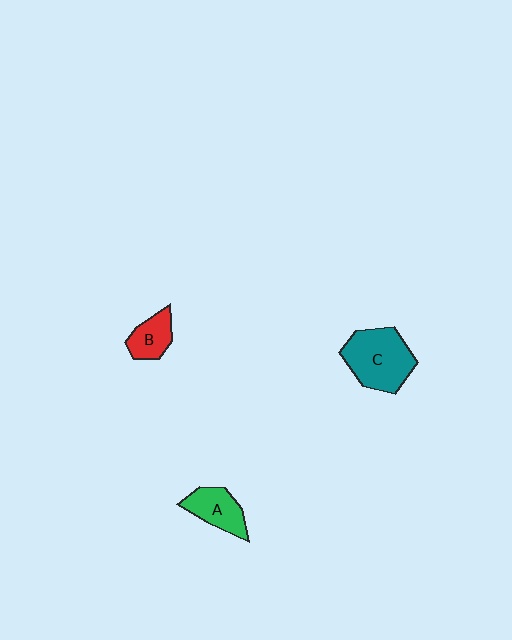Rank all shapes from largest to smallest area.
From largest to smallest: C (teal), A (green), B (red).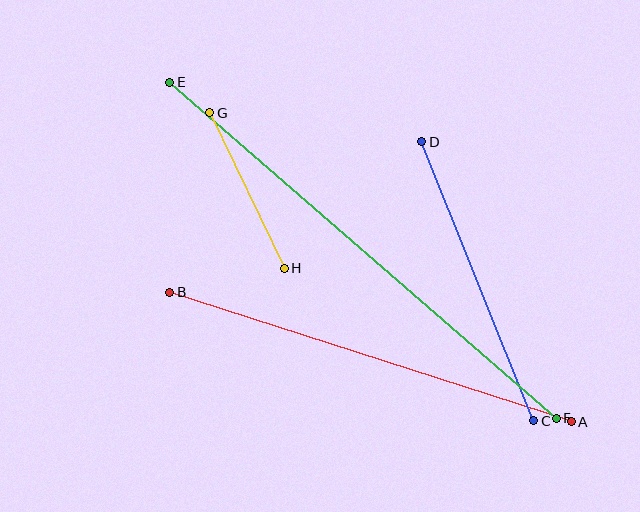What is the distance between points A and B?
The distance is approximately 422 pixels.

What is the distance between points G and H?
The distance is approximately 172 pixels.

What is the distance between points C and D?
The distance is approximately 301 pixels.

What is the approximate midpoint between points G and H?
The midpoint is at approximately (247, 190) pixels.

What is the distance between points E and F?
The distance is approximately 512 pixels.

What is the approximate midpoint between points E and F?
The midpoint is at approximately (363, 250) pixels.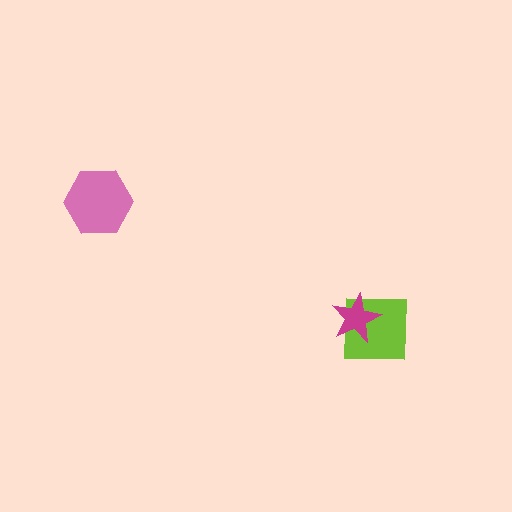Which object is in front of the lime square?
The magenta star is in front of the lime square.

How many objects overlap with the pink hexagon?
0 objects overlap with the pink hexagon.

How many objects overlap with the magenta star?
1 object overlaps with the magenta star.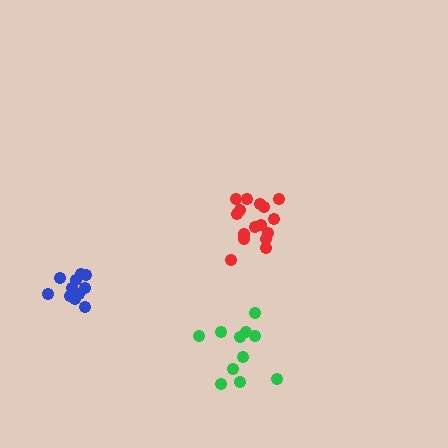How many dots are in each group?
Group 1: 11 dots, Group 2: 11 dots, Group 3: 17 dots (39 total).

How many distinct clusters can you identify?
There are 3 distinct clusters.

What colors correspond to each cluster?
The clusters are colored: blue, green, red.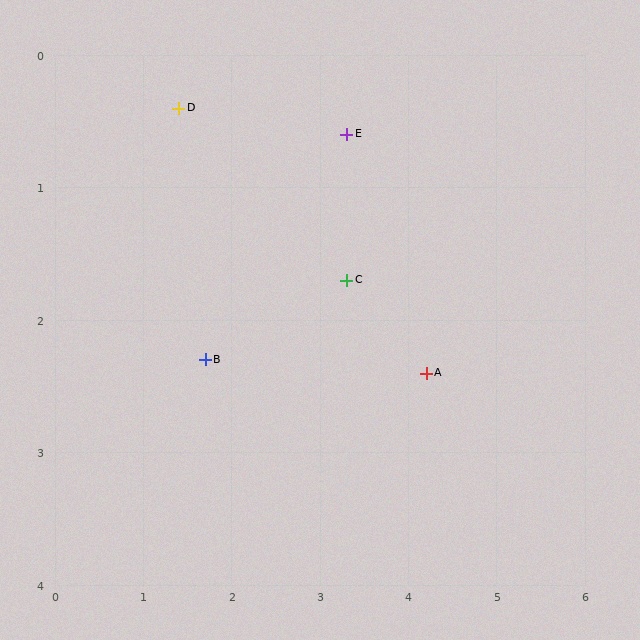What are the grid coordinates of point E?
Point E is at approximately (3.3, 0.6).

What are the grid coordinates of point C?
Point C is at approximately (3.3, 1.7).